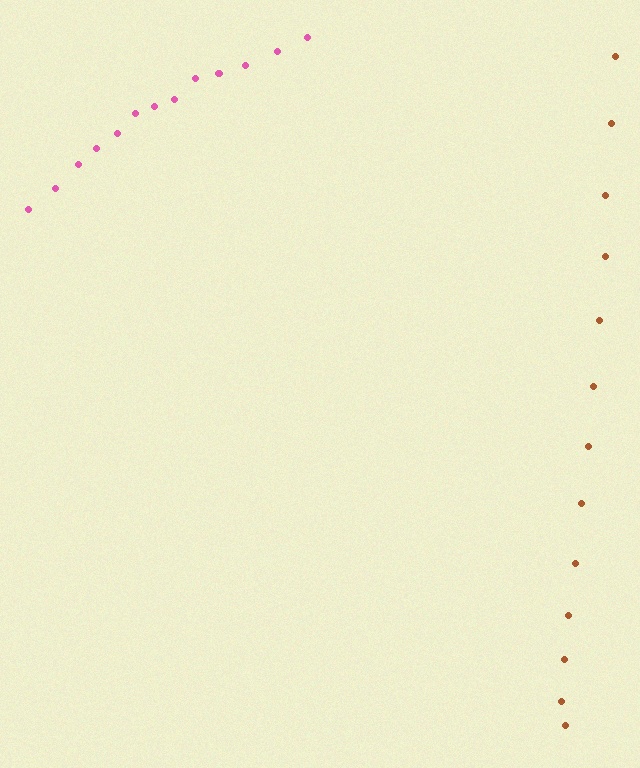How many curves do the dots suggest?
There are 2 distinct paths.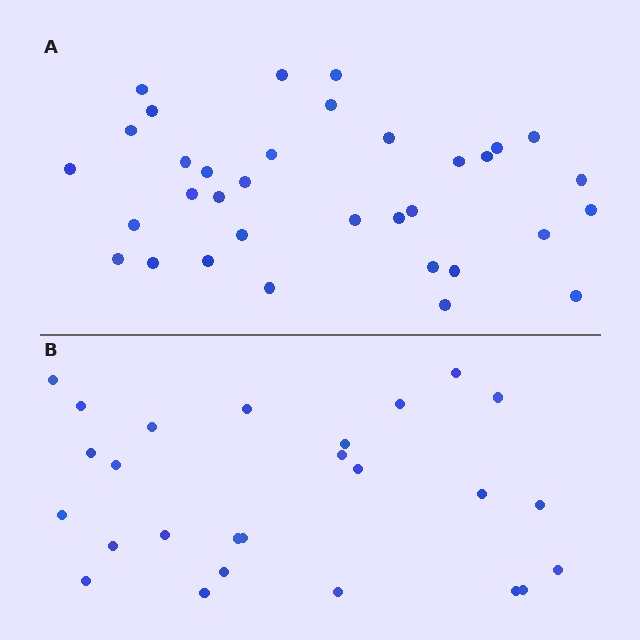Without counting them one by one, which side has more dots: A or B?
Region A (the top region) has more dots.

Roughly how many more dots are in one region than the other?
Region A has roughly 8 or so more dots than region B.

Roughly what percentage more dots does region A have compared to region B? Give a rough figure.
About 30% more.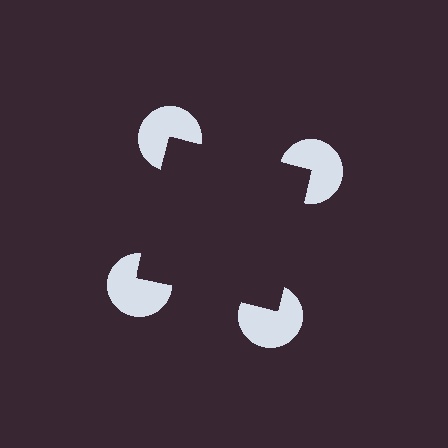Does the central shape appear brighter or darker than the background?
It typically appears slightly darker than the background, even though no actual brightness change is drawn.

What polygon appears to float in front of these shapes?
An illusory square — its edges are inferred from the aligned wedge cuts in the pac-man discs, not physically drawn.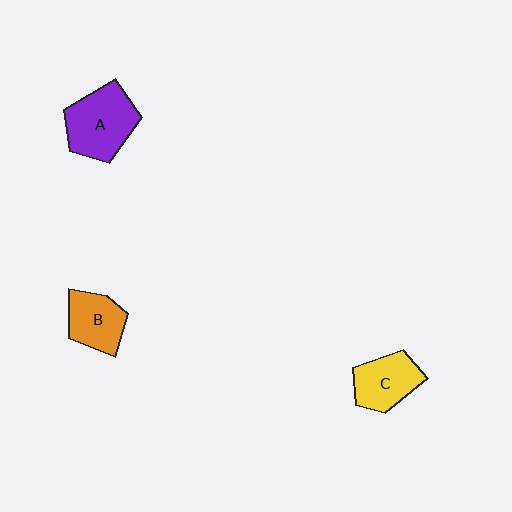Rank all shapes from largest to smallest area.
From largest to smallest: A (purple), C (yellow), B (orange).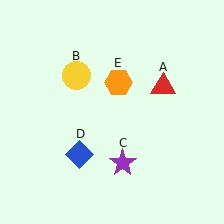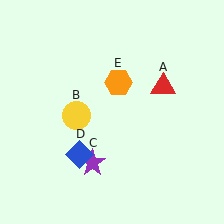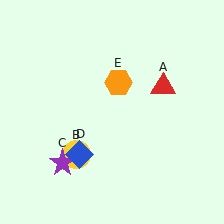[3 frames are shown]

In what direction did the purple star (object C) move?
The purple star (object C) moved left.